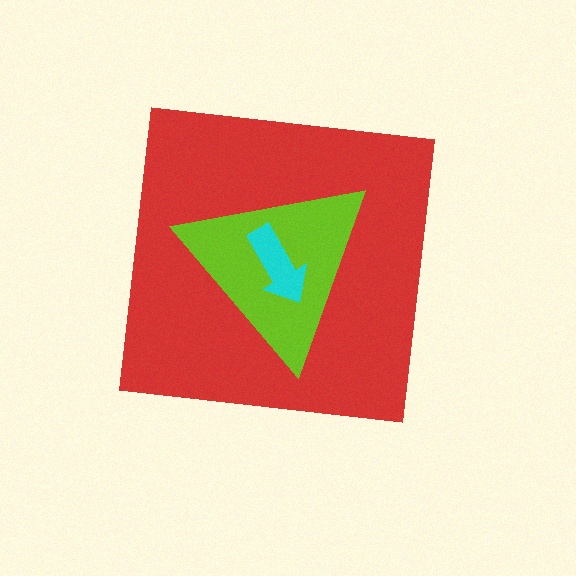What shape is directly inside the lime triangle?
The cyan arrow.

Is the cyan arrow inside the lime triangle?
Yes.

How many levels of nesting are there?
3.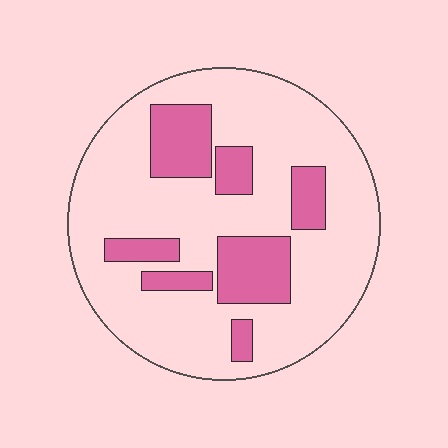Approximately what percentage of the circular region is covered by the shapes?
Approximately 25%.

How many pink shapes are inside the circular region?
7.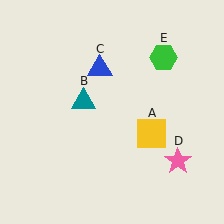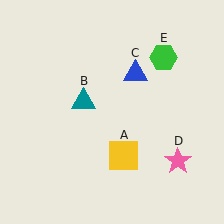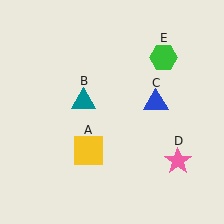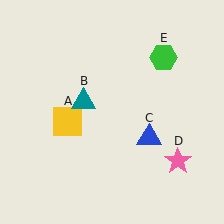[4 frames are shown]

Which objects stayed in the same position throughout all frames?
Teal triangle (object B) and pink star (object D) and green hexagon (object E) remained stationary.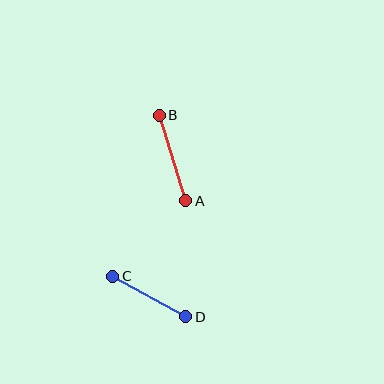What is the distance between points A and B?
The distance is approximately 90 pixels.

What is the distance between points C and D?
The distance is approximately 83 pixels.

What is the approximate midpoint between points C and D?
The midpoint is at approximately (149, 296) pixels.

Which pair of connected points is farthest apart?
Points A and B are farthest apart.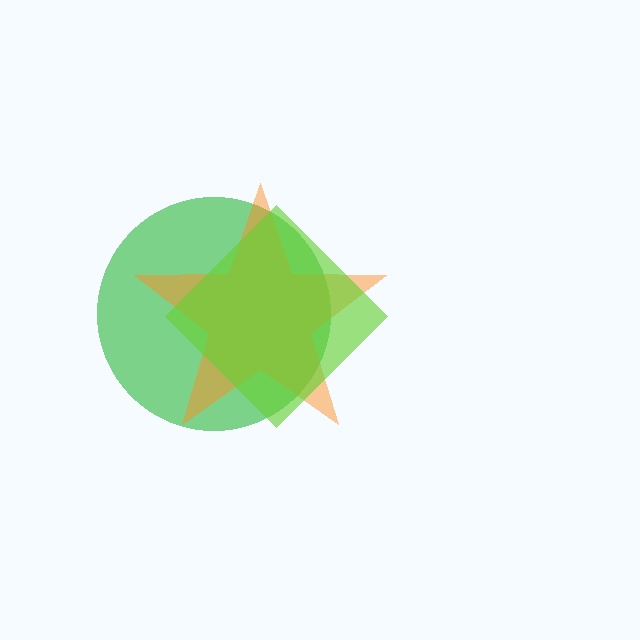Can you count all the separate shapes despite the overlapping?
Yes, there are 3 separate shapes.